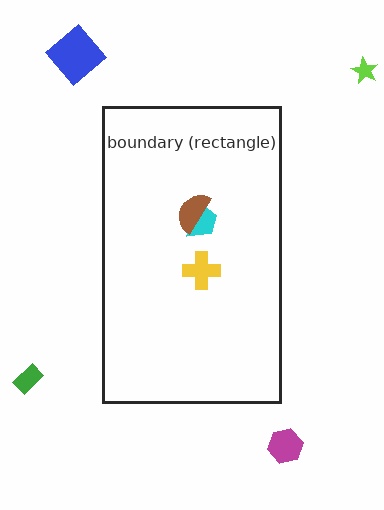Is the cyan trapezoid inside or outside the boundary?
Inside.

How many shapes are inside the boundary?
3 inside, 4 outside.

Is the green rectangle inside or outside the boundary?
Outside.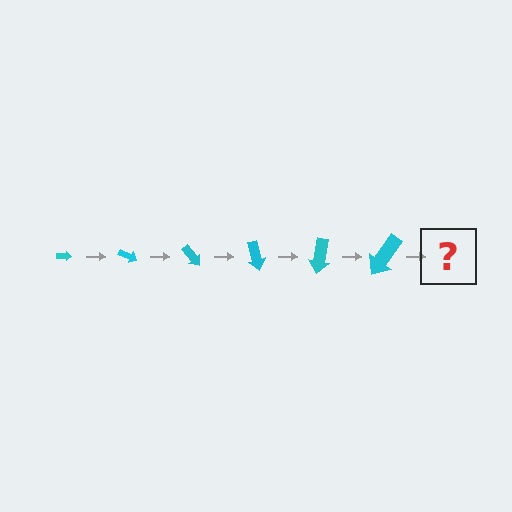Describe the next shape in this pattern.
It should be an arrow, larger than the previous one and rotated 150 degrees from the start.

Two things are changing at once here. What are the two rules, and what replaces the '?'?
The two rules are that the arrow grows larger each step and it rotates 25 degrees each step. The '?' should be an arrow, larger than the previous one and rotated 150 degrees from the start.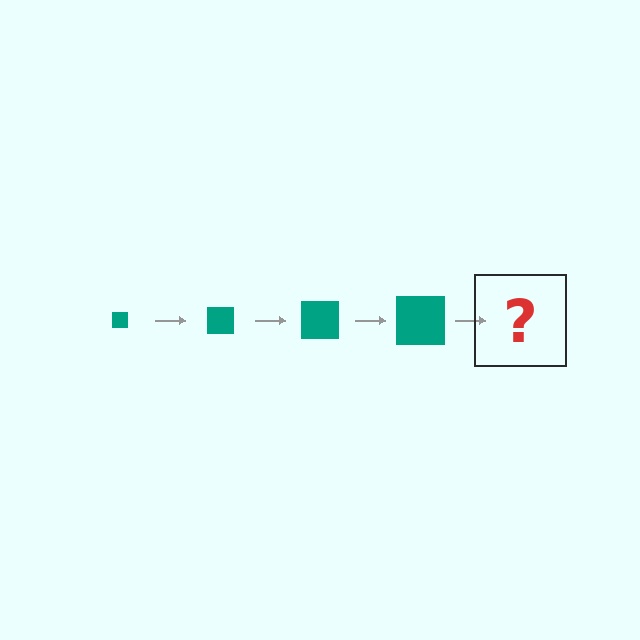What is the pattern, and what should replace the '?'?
The pattern is that the square gets progressively larger each step. The '?' should be a teal square, larger than the previous one.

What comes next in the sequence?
The next element should be a teal square, larger than the previous one.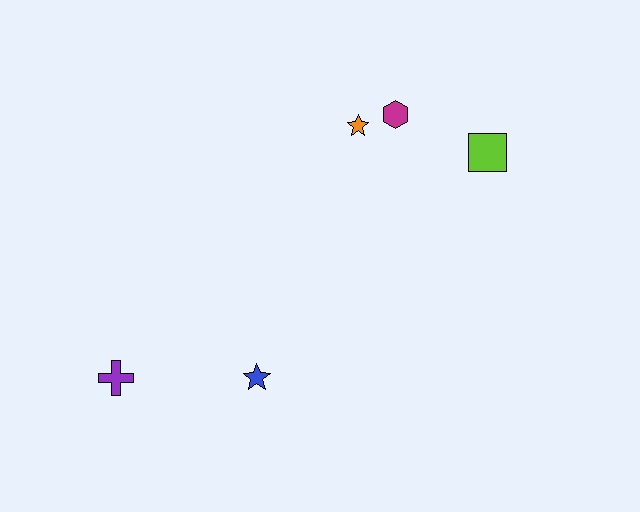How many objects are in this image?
There are 5 objects.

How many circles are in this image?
There are no circles.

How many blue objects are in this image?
There is 1 blue object.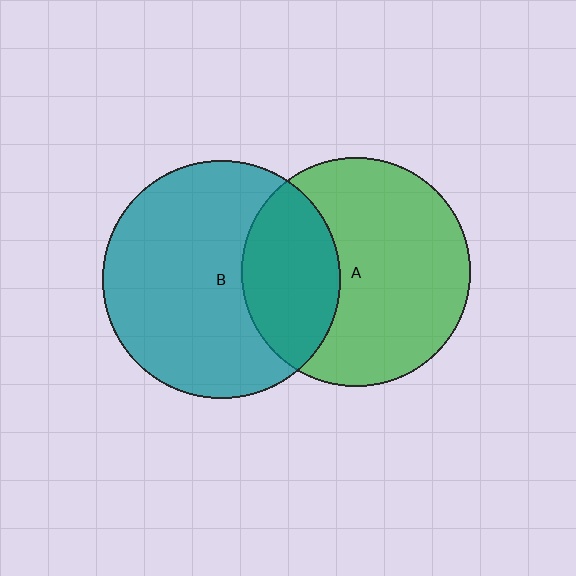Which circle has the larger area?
Circle B (teal).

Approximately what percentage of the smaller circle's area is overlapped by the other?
Approximately 30%.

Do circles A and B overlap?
Yes.